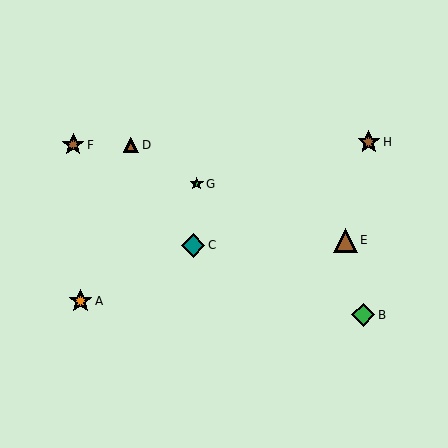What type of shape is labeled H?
Shape H is a brown star.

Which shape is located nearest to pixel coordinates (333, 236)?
The brown triangle (labeled E) at (346, 240) is nearest to that location.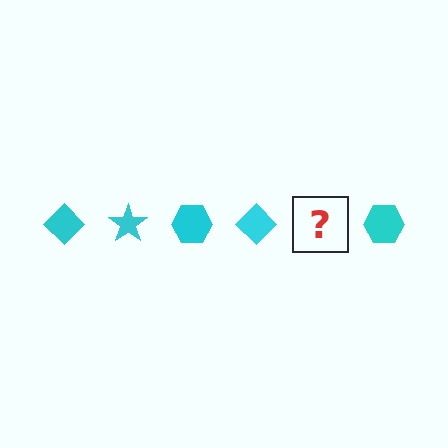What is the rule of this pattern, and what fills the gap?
The rule is that the pattern cycles through diamond, star, hexagon shapes in cyan. The gap should be filled with a cyan star.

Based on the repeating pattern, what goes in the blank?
The blank should be a cyan star.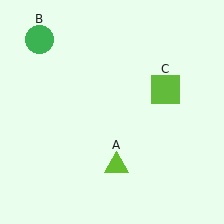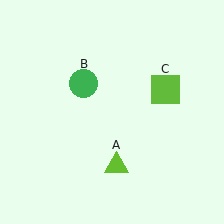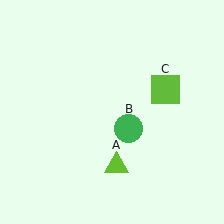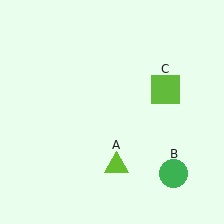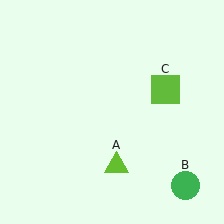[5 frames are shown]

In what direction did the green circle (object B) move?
The green circle (object B) moved down and to the right.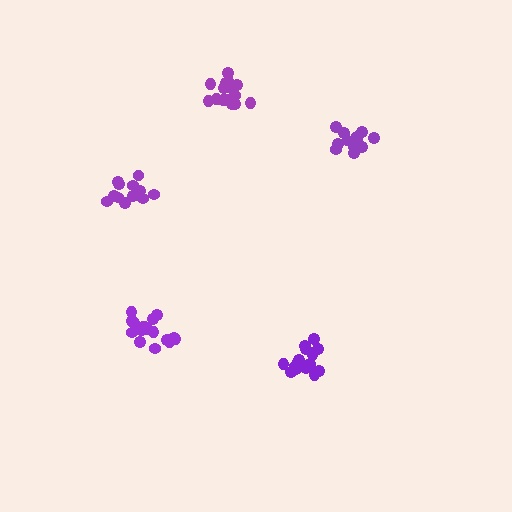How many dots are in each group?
Group 1: 12 dots, Group 2: 17 dots, Group 3: 15 dots, Group 4: 16 dots, Group 5: 13 dots (73 total).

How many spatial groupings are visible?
There are 5 spatial groupings.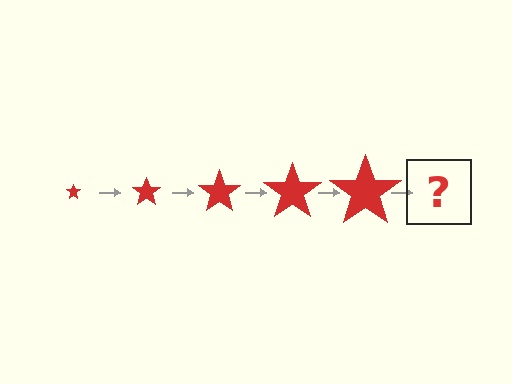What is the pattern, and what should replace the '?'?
The pattern is that the star gets progressively larger each step. The '?' should be a red star, larger than the previous one.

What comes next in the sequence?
The next element should be a red star, larger than the previous one.